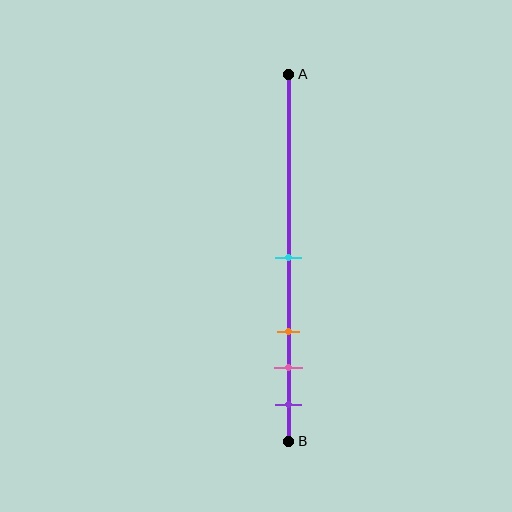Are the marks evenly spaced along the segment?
No, the marks are not evenly spaced.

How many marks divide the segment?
There are 4 marks dividing the segment.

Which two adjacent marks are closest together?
The pink and purple marks are the closest adjacent pair.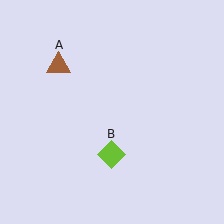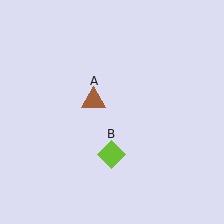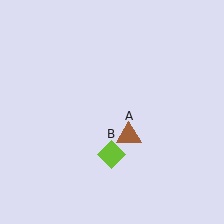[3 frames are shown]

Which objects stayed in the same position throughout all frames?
Lime diamond (object B) remained stationary.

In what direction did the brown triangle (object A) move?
The brown triangle (object A) moved down and to the right.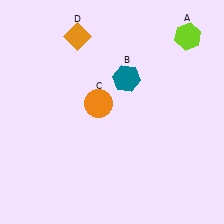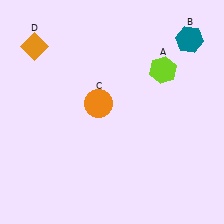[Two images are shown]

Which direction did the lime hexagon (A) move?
The lime hexagon (A) moved down.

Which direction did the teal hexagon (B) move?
The teal hexagon (B) moved right.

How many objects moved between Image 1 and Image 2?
3 objects moved between the two images.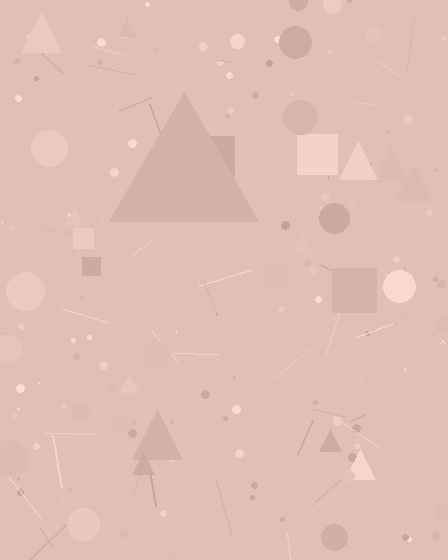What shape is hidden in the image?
A triangle is hidden in the image.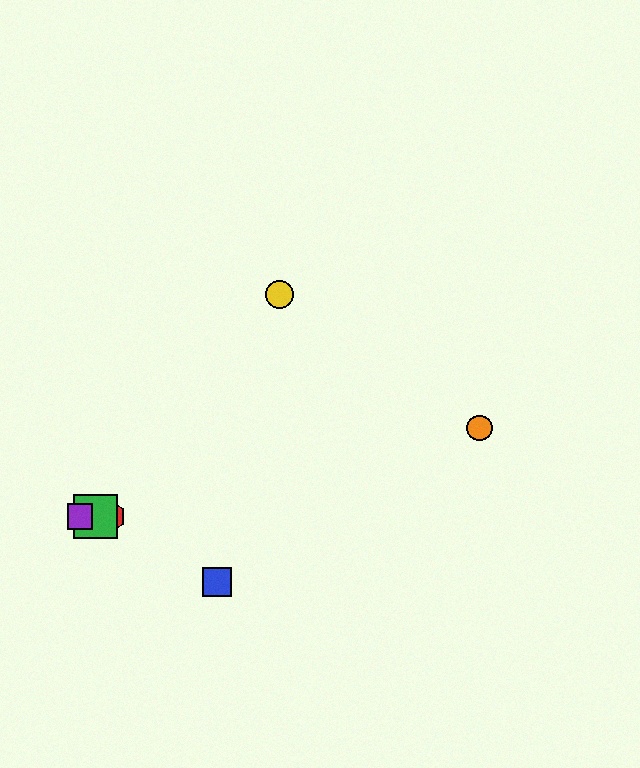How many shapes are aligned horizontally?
3 shapes (the red hexagon, the green square, the purple square) are aligned horizontally.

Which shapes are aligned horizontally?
The red hexagon, the green square, the purple square are aligned horizontally.